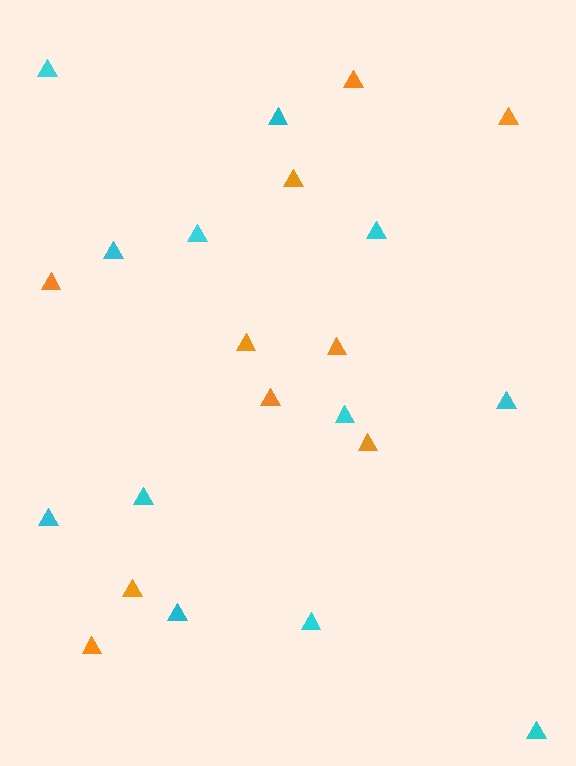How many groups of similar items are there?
There are 2 groups: one group of orange triangles (10) and one group of cyan triangles (12).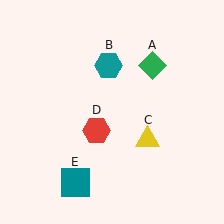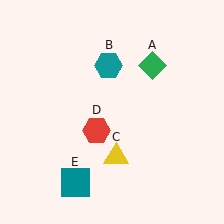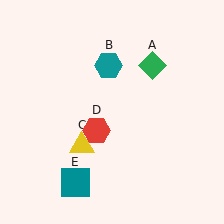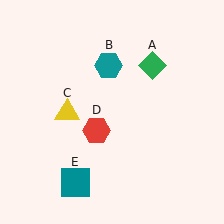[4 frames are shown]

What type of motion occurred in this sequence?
The yellow triangle (object C) rotated clockwise around the center of the scene.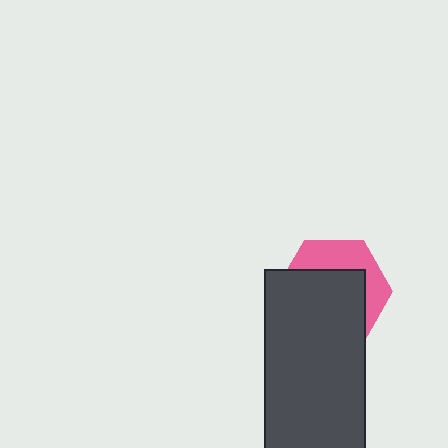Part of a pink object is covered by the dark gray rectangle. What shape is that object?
It is a hexagon.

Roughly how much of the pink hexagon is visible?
A small part of it is visible (roughly 37%).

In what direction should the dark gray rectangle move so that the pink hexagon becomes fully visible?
The dark gray rectangle should move down. That is the shortest direction to clear the overlap and leave the pink hexagon fully visible.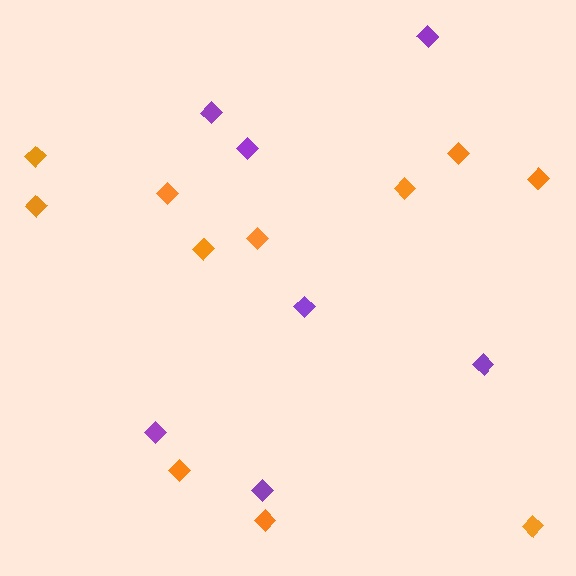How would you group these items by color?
There are 2 groups: one group of purple diamonds (7) and one group of orange diamonds (11).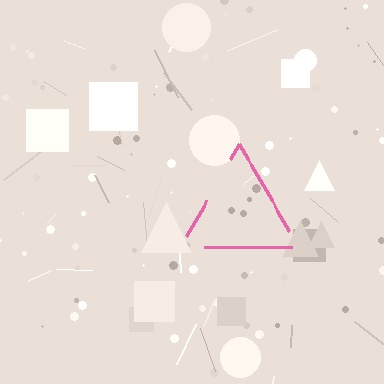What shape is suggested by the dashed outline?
The dashed outline suggests a triangle.